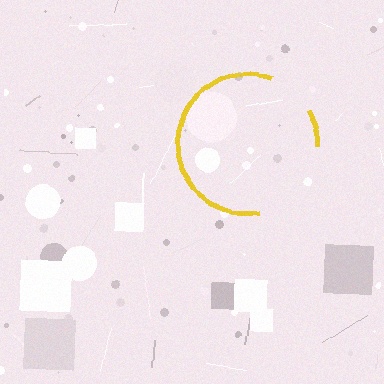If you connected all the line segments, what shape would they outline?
They would outline a circle.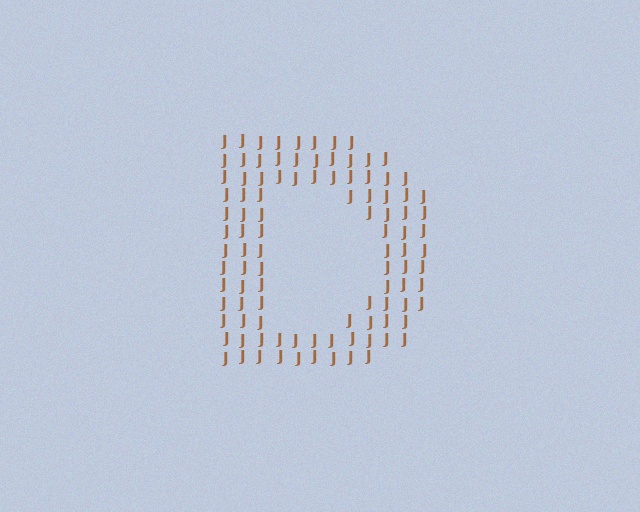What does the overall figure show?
The overall figure shows the letter D.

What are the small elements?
The small elements are letter J's.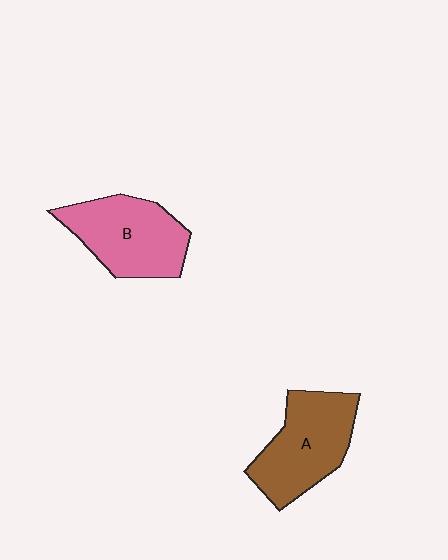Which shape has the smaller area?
Shape B (pink).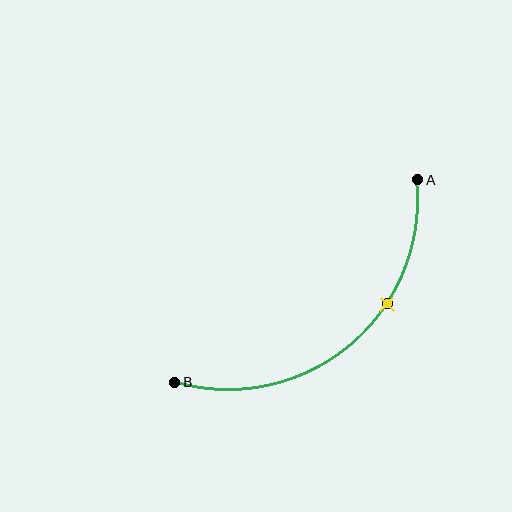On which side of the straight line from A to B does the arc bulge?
The arc bulges below and to the right of the straight line connecting A and B.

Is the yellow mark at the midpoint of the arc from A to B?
No. The yellow mark lies on the arc but is closer to endpoint A. The arc midpoint would be at the point on the curve equidistant along the arc from both A and B.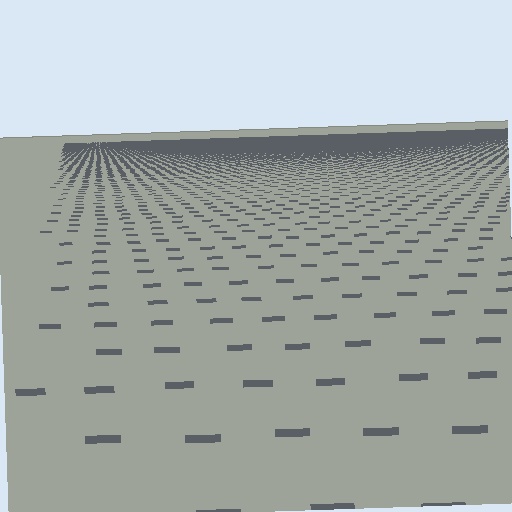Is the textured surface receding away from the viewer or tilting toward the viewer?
The surface is receding away from the viewer. Texture elements get smaller and denser toward the top.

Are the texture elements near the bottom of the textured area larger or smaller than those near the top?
Larger. Near the bottom, elements are closer to the viewer and appear at a bigger on-screen size.